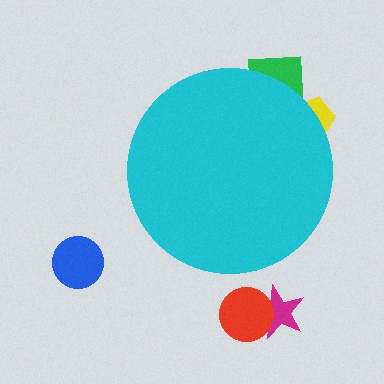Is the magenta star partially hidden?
No, the magenta star is fully visible.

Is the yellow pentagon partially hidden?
Yes, the yellow pentagon is partially hidden behind the cyan circle.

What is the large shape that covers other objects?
A cyan circle.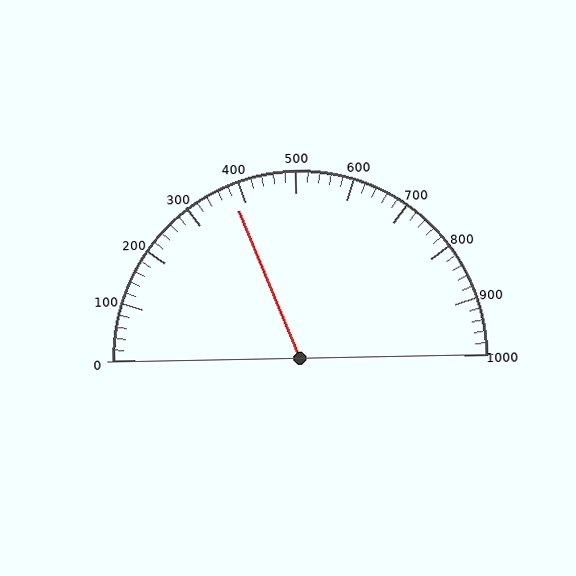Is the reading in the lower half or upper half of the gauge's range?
The reading is in the lower half of the range (0 to 1000).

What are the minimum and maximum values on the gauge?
The gauge ranges from 0 to 1000.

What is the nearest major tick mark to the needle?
The nearest major tick mark is 400.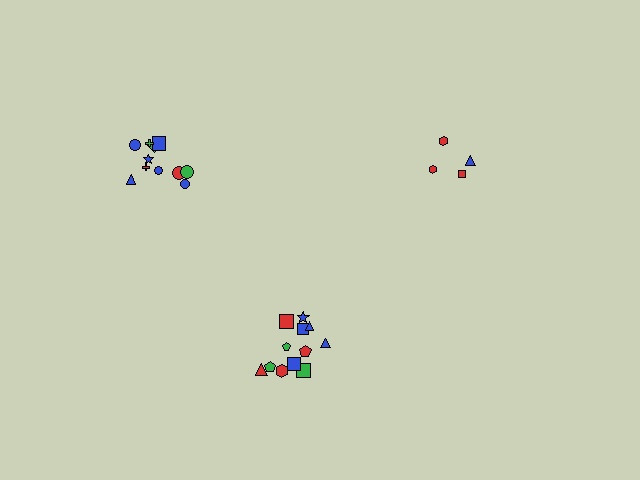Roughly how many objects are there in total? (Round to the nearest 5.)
Roughly 30 objects in total.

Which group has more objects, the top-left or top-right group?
The top-left group.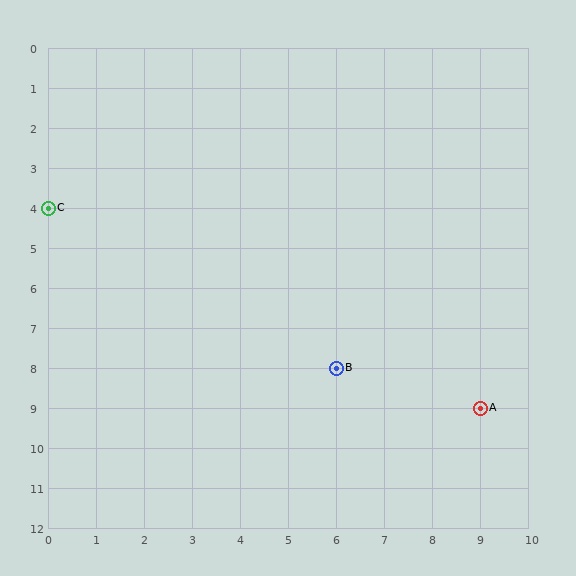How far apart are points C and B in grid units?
Points C and B are 6 columns and 4 rows apart (about 7.2 grid units diagonally).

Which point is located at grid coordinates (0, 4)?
Point C is at (0, 4).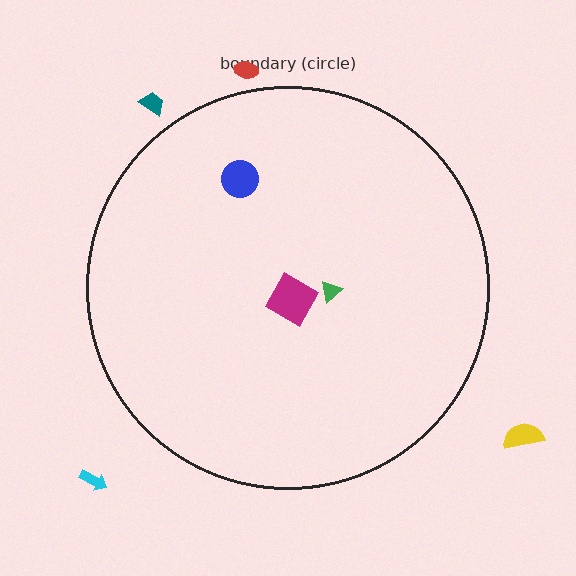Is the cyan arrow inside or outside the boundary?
Outside.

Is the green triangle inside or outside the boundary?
Inside.